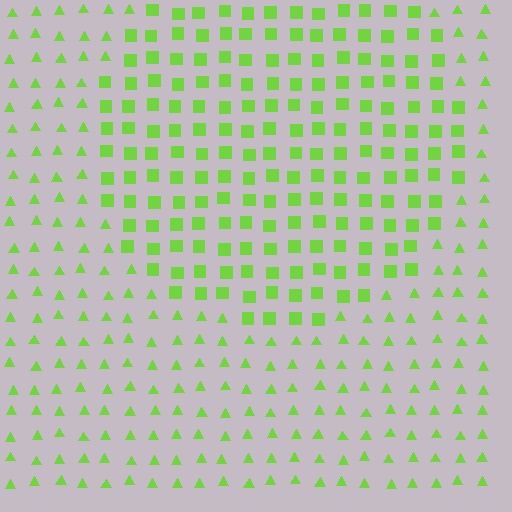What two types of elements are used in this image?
The image uses squares inside the circle region and triangles outside it.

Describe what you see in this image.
The image is filled with small lime elements arranged in a uniform grid. A circle-shaped region contains squares, while the surrounding area contains triangles. The boundary is defined purely by the change in element shape.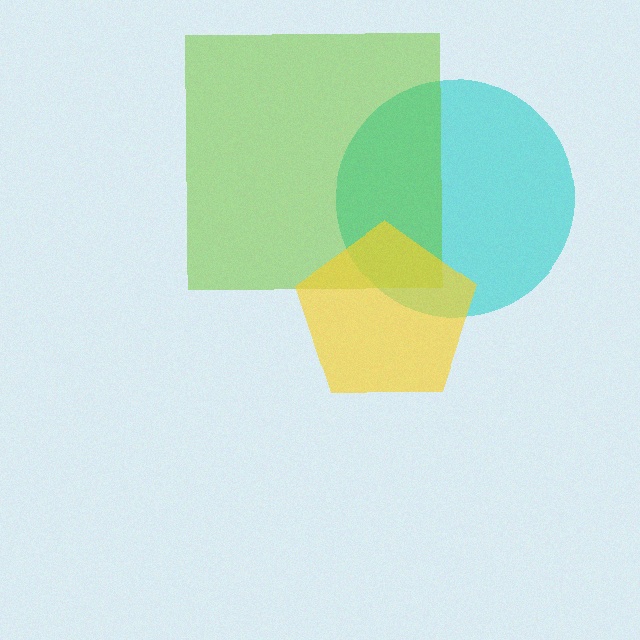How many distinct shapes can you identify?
There are 3 distinct shapes: a cyan circle, a lime square, a yellow pentagon.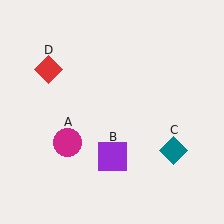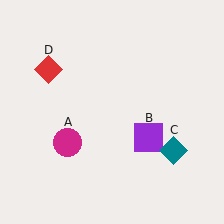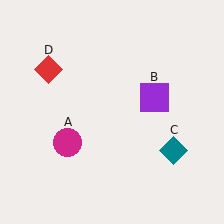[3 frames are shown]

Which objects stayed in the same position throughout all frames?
Magenta circle (object A) and teal diamond (object C) and red diamond (object D) remained stationary.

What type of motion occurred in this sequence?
The purple square (object B) rotated counterclockwise around the center of the scene.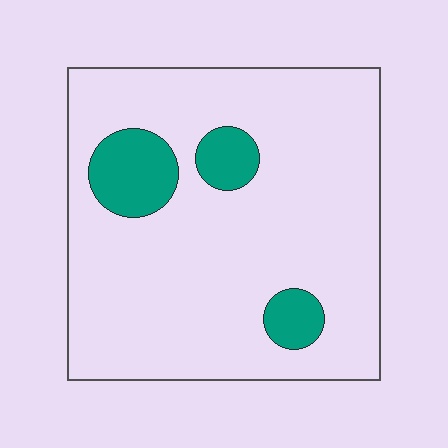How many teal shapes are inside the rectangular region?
3.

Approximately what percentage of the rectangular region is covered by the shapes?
Approximately 15%.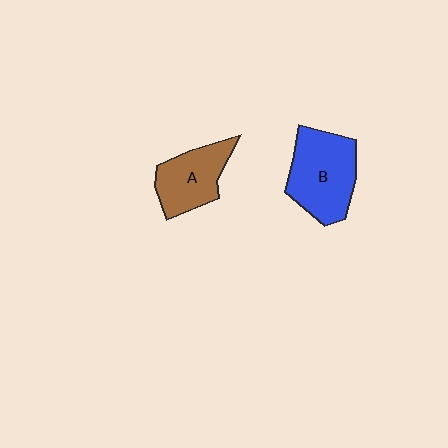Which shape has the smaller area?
Shape A (brown).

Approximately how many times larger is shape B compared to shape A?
Approximately 1.3 times.